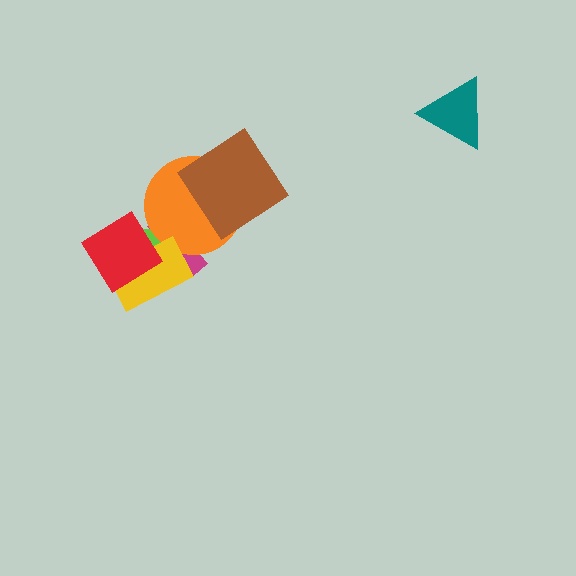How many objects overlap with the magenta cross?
4 objects overlap with the magenta cross.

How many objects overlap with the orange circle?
3 objects overlap with the orange circle.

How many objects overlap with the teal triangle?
0 objects overlap with the teal triangle.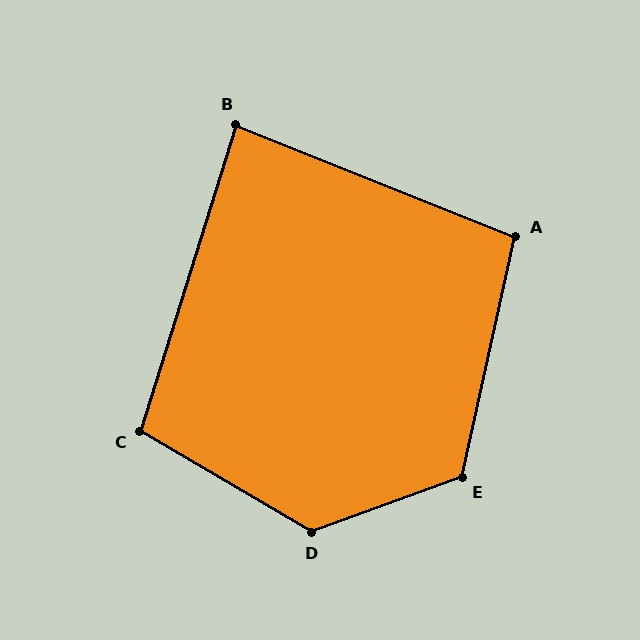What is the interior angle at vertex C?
Approximately 103 degrees (obtuse).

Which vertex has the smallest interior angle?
B, at approximately 86 degrees.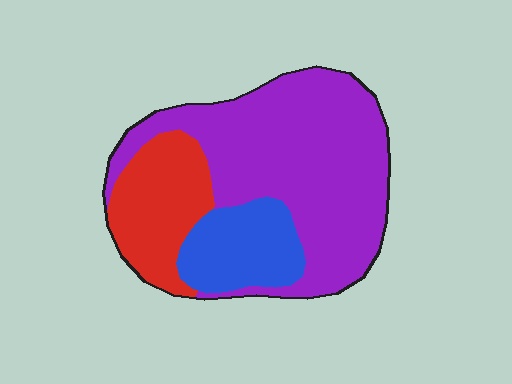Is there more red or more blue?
Red.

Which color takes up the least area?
Blue, at roughly 20%.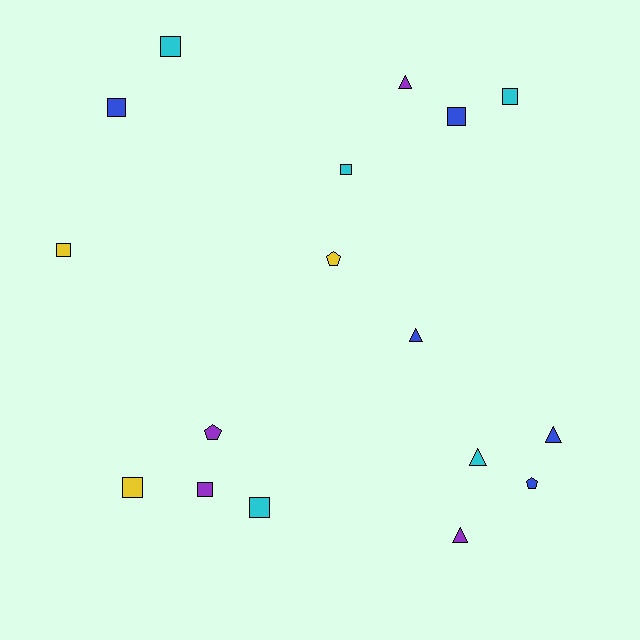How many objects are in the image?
There are 17 objects.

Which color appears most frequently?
Blue, with 5 objects.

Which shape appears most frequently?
Square, with 9 objects.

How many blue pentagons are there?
There is 1 blue pentagon.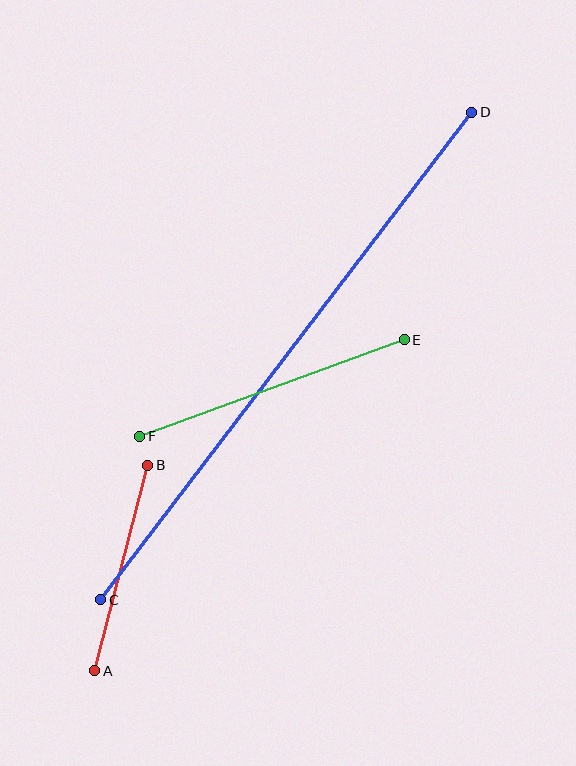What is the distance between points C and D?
The distance is approximately 613 pixels.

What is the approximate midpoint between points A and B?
The midpoint is at approximately (121, 568) pixels.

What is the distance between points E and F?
The distance is approximately 281 pixels.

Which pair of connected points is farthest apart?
Points C and D are farthest apart.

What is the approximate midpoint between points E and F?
The midpoint is at approximately (272, 388) pixels.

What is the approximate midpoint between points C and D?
The midpoint is at approximately (286, 356) pixels.